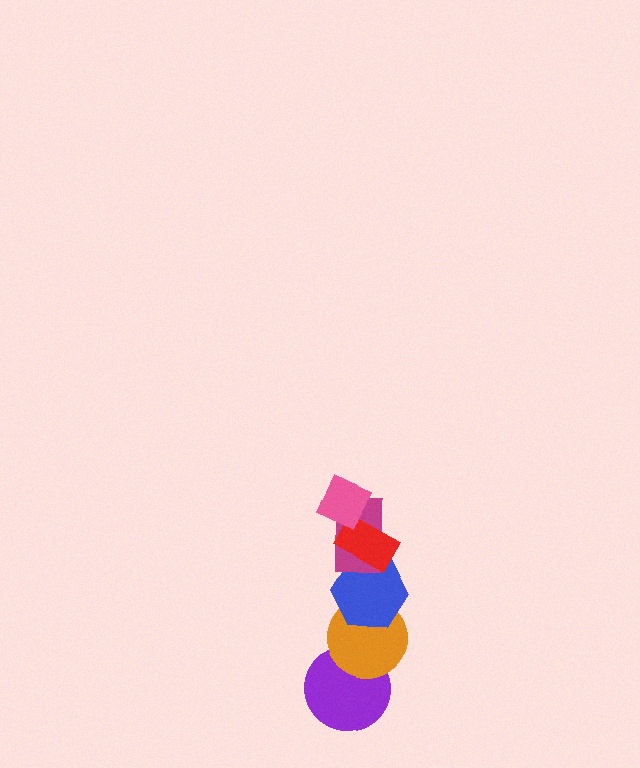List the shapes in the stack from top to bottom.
From top to bottom: the pink diamond, the red rectangle, the magenta rectangle, the blue hexagon, the orange circle, the purple circle.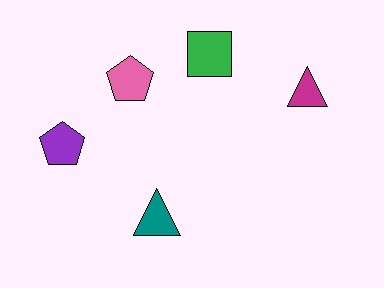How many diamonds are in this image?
There are no diamonds.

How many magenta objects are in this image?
There is 1 magenta object.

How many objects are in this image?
There are 5 objects.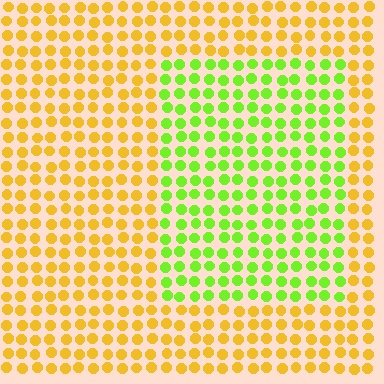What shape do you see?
I see a rectangle.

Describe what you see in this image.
The image is filled with small yellow elements in a uniform arrangement. A rectangle-shaped region is visible where the elements are tinted to a slightly different hue, forming a subtle color boundary.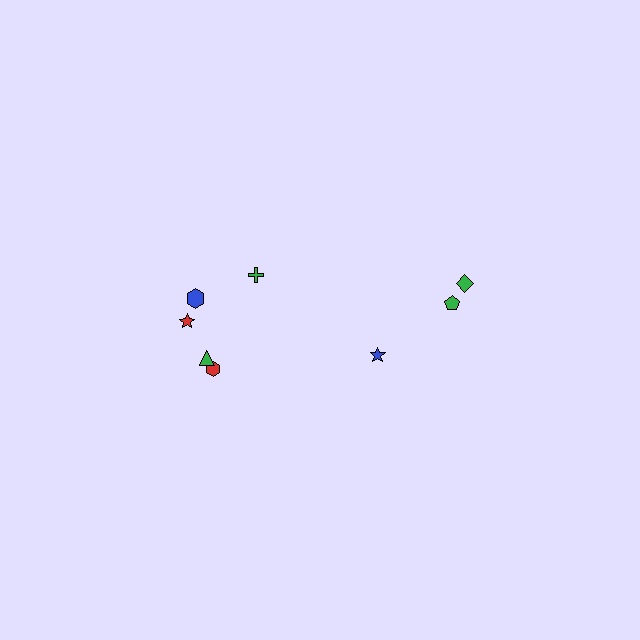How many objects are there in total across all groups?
There are 8 objects.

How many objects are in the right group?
There are 3 objects.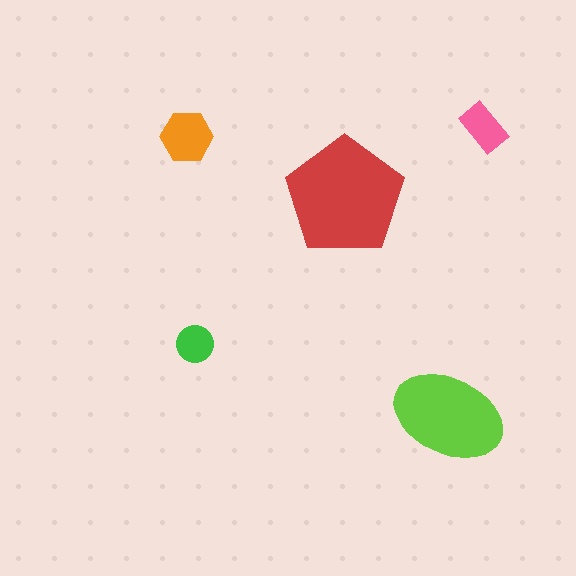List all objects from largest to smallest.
The red pentagon, the lime ellipse, the orange hexagon, the pink rectangle, the green circle.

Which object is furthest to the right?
The pink rectangle is rightmost.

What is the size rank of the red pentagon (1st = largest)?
1st.